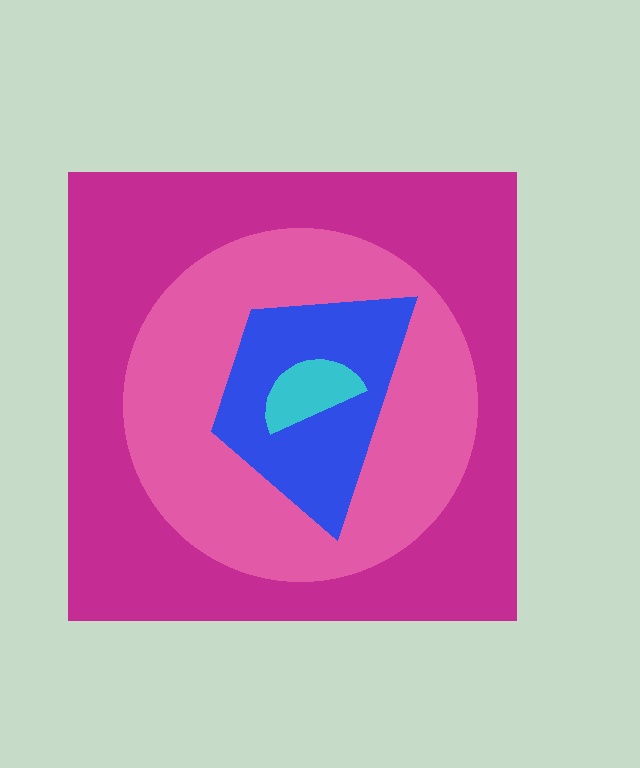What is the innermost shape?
The cyan semicircle.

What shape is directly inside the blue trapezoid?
The cyan semicircle.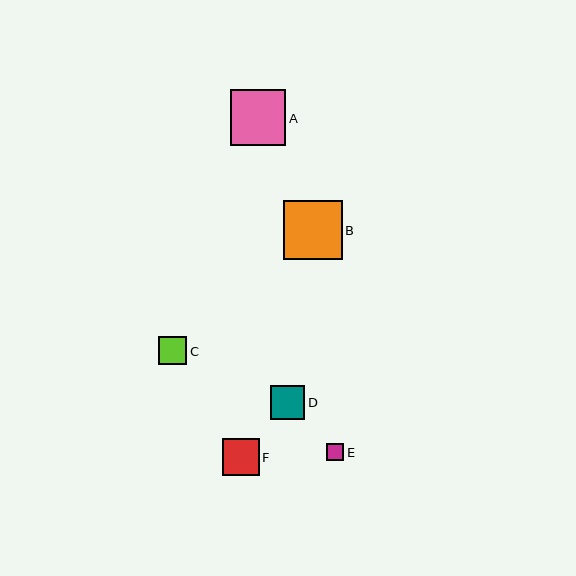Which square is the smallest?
Square E is the smallest with a size of approximately 17 pixels.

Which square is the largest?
Square B is the largest with a size of approximately 59 pixels.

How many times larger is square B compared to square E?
Square B is approximately 3.4 times the size of square E.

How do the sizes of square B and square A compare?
Square B and square A are approximately the same size.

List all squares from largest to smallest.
From largest to smallest: B, A, F, D, C, E.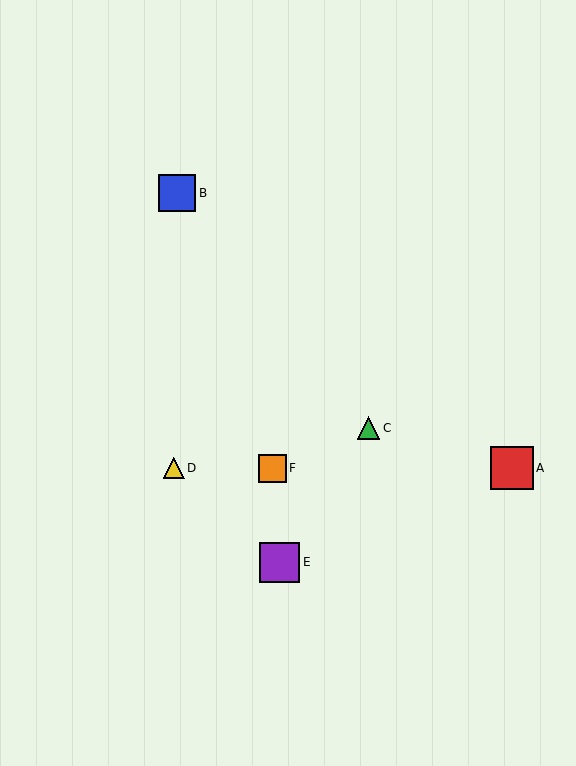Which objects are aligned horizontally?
Objects A, D, F are aligned horizontally.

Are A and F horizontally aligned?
Yes, both are at y≈468.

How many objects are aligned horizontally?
3 objects (A, D, F) are aligned horizontally.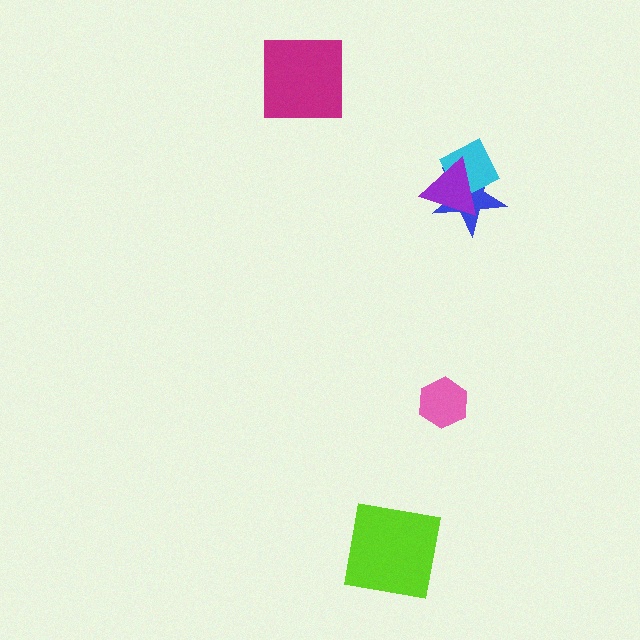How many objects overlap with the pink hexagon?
0 objects overlap with the pink hexagon.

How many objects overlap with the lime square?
0 objects overlap with the lime square.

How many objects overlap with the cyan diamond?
2 objects overlap with the cyan diamond.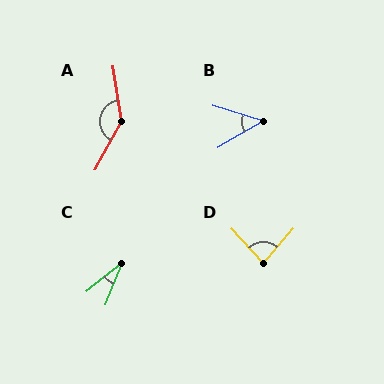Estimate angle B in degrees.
Approximately 47 degrees.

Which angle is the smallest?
C, at approximately 30 degrees.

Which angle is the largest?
A, at approximately 143 degrees.